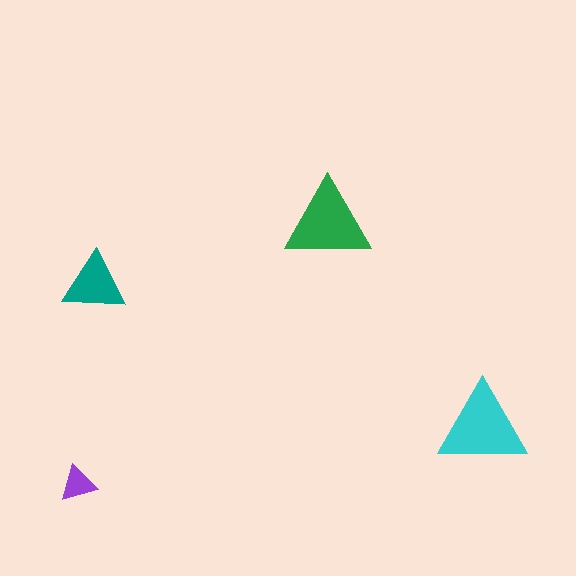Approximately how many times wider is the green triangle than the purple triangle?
About 2.5 times wider.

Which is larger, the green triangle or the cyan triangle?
The cyan one.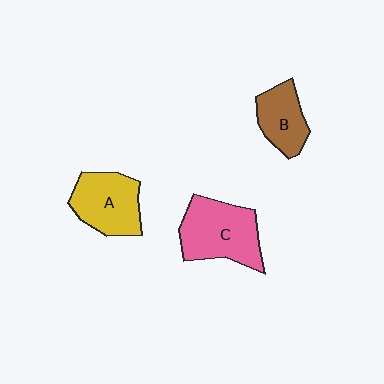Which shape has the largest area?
Shape C (pink).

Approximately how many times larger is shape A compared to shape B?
Approximately 1.4 times.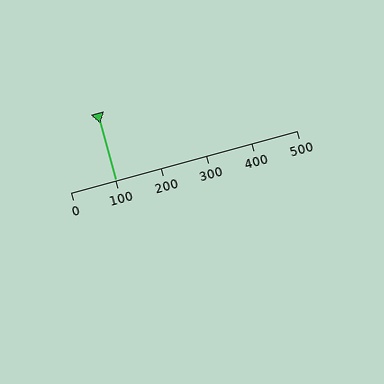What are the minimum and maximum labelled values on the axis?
The axis runs from 0 to 500.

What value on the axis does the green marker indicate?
The marker indicates approximately 100.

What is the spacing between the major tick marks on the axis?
The major ticks are spaced 100 apart.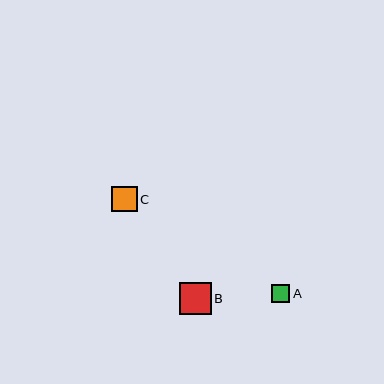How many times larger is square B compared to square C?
Square B is approximately 1.2 times the size of square C.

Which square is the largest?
Square B is the largest with a size of approximately 32 pixels.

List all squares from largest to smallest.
From largest to smallest: B, C, A.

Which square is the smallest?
Square A is the smallest with a size of approximately 19 pixels.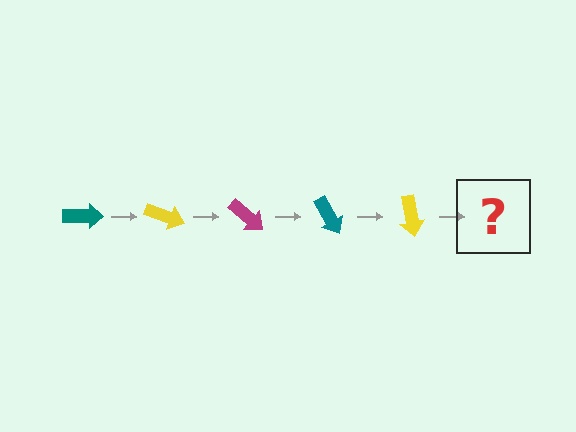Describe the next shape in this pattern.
It should be a magenta arrow, rotated 100 degrees from the start.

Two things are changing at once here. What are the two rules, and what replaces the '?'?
The two rules are that it rotates 20 degrees each step and the color cycles through teal, yellow, and magenta. The '?' should be a magenta arrow, rotated 100 degrees from the start.